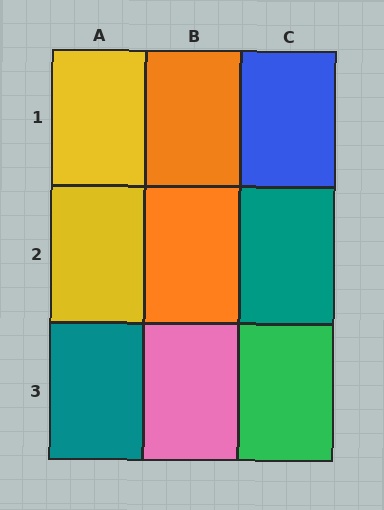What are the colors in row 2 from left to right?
Yellow, orange, teal.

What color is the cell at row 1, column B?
Orange.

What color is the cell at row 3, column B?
Pink.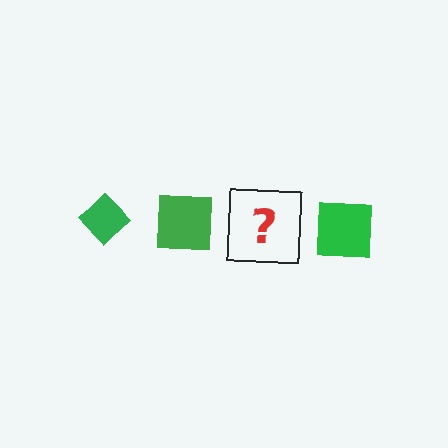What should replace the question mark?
The question mark should be replaced with a green diamond.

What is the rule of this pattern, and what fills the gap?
The rule is that the pattern cycles through diamond, square shapes in green. The gap should be filled with a green diamond.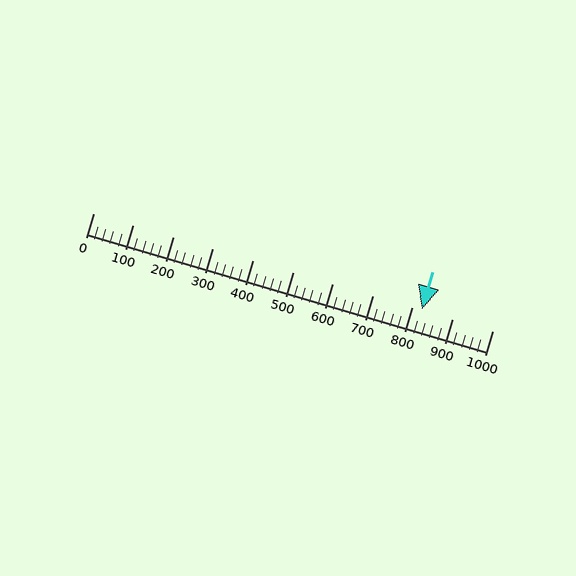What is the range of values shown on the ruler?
The ruler shows values from 0 to 1000.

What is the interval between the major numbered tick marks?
The major tick marks are spaced 100 units apart.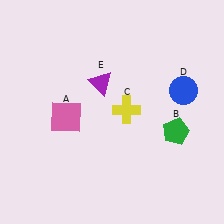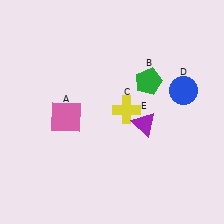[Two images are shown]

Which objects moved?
The objects that moved are: the green pentagon (B), the purple triangle (E).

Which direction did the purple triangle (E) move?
The purple triangle (E) moved right.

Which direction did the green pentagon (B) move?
The green pentagon (B) moved up.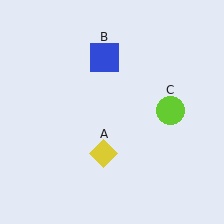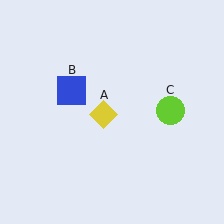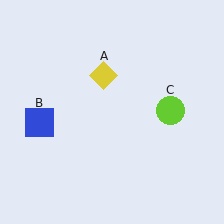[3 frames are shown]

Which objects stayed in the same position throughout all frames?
Lime circle (object C) remained stationary.